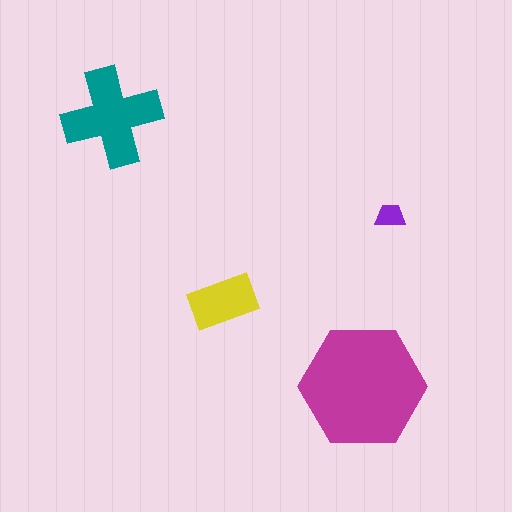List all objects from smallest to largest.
The purple trapezoid, the yellow rectangle, the teal cross, the magenta hexagon.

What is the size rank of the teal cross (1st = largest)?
2nd.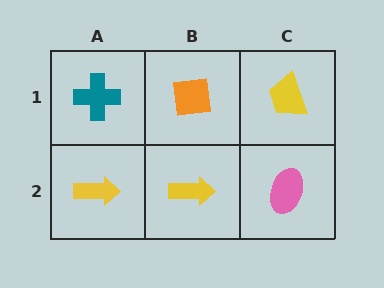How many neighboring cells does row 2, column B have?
3.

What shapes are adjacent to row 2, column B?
An orange square (row 1, column B), a yellow arrow (row 2, column A), a pink ellipse (row 2, column C).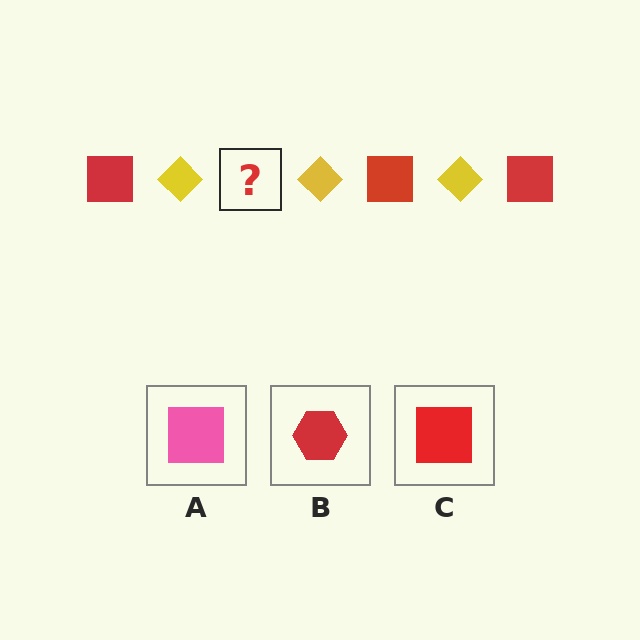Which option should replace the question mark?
Option C.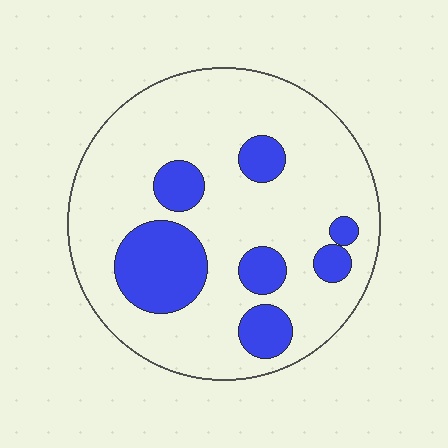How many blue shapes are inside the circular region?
7.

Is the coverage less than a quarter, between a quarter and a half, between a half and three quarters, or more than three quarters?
Less than a quarter.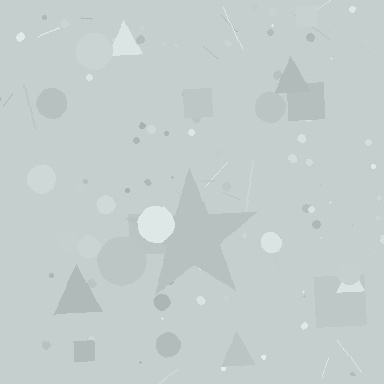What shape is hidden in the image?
A star is hidden in the image.